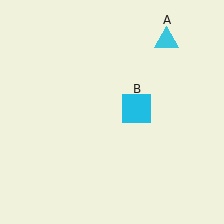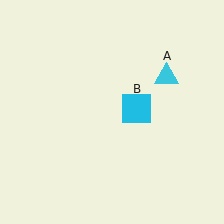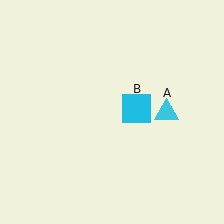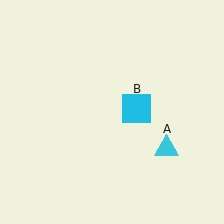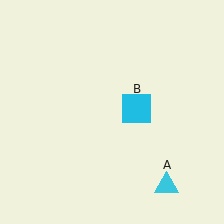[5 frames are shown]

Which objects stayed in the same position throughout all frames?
Cyan square (object B) remained stationary.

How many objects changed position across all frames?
1 object changed position: cyan triangle (object A).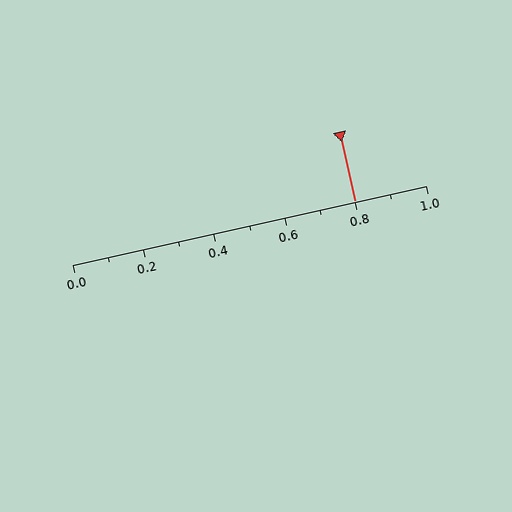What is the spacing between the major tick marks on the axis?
The major ticks are spaced 0.2 apart.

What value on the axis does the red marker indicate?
The marker indicates approximately 0.8.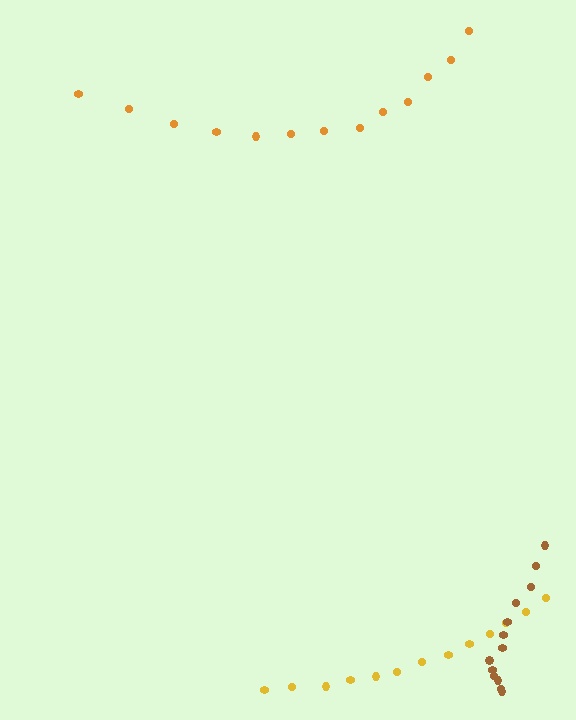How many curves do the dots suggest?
There are 3 distinct paths.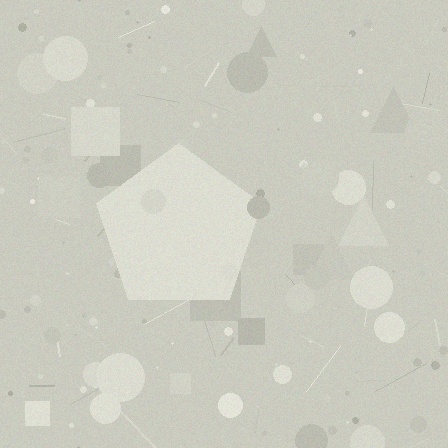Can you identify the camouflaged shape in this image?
The camouflaged shape is a pentagon.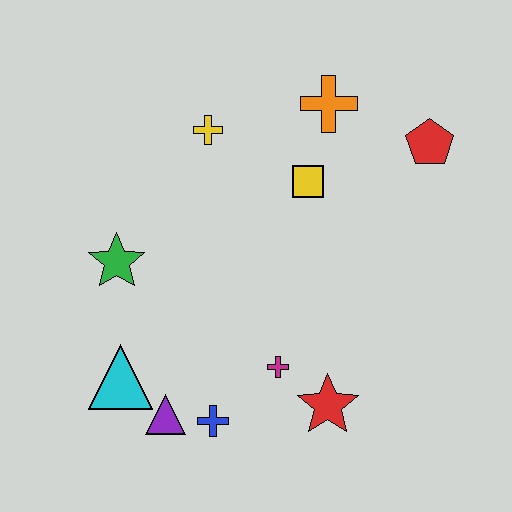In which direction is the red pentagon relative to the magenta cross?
The red pentagon is above the magenta cross.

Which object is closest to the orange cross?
The yellow square is closest to the orange cross.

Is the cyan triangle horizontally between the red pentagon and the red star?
No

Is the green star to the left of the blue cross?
Yes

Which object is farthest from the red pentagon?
The cyan triangle is farthest from the red pentagon.